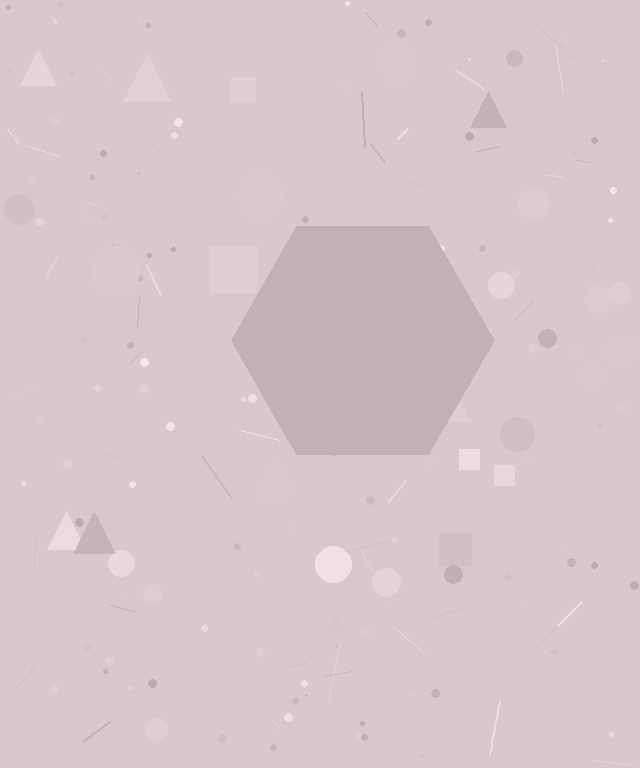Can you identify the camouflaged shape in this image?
The camouflaged shape is a hexagon.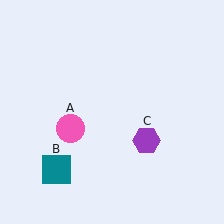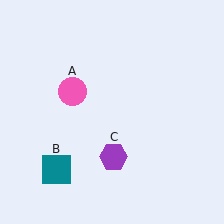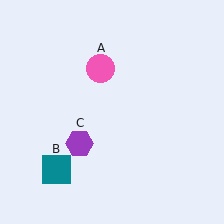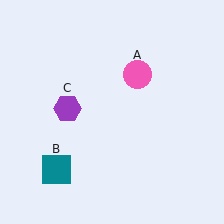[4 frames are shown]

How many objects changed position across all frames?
2 objects changed position: pink circle (object A), purple hexagon (object C).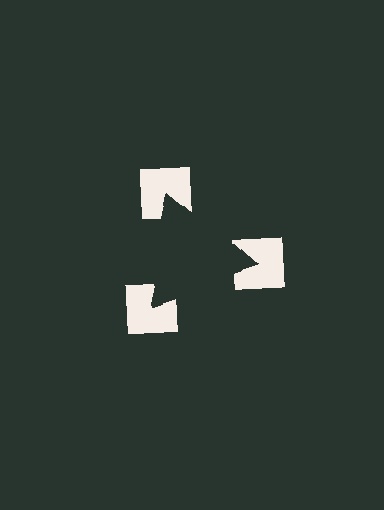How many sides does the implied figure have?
3 sides.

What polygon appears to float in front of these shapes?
An illusory triangle — its edges are inferred from the aligned wedge cuts in the notched squares, not physically drawn.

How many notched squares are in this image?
There are 3 — one at each vertex of the illusory triangle.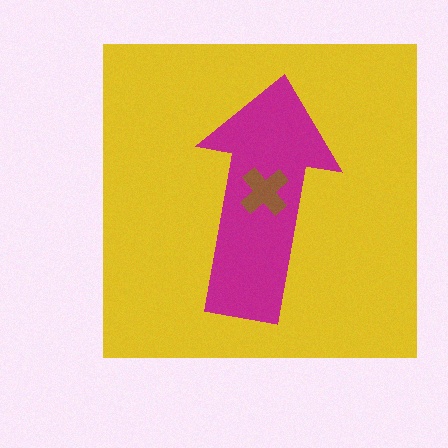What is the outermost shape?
The yellow square.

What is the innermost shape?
The brown cross.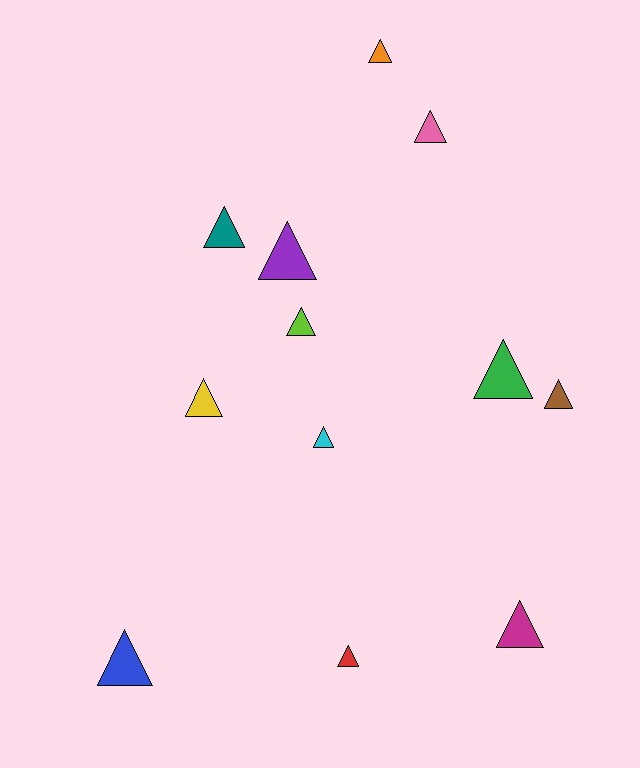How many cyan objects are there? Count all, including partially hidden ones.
There is 1 cyan object.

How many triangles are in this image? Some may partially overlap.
There are 12 triangles.